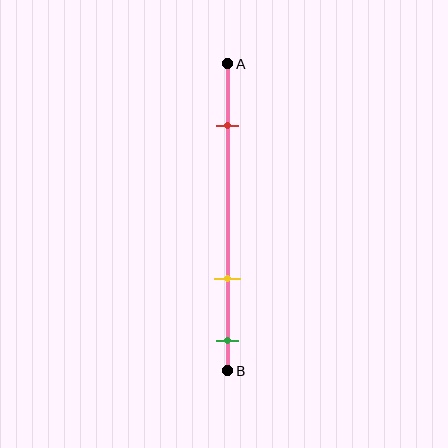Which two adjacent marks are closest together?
The yellow and green marks are the closest adjacent pair.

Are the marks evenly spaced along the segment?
No, the marks are not evenly spaced.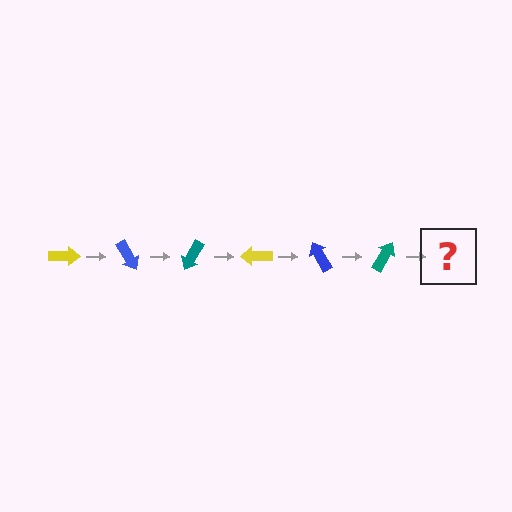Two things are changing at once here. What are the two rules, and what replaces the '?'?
The two rules are that it rotates 60 degrees each step and the color cycles through yellow, blue, and teal. The '?' should be a yellow arrow, rotated 360 degrees from the start.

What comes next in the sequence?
The next element should be a yellow arrow, rotated 360 degrees from the start.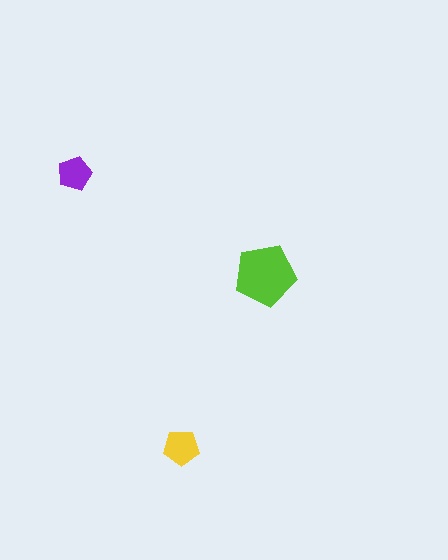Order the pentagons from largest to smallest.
the lime one, the yellow one, the purple one.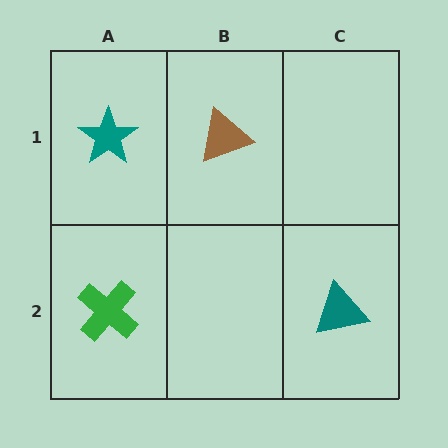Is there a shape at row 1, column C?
No, that cell is empty.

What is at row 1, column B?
A brown triangle.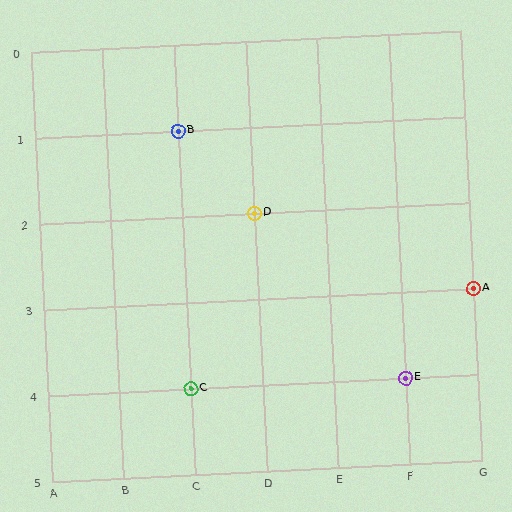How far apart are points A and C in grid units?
Points A and C are 4 columns and 1 row apart (about 4.1 grid units diagonally).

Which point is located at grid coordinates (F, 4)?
Point E is at (F, 4).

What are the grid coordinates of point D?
Point D is at grid coordinates (D, 2).